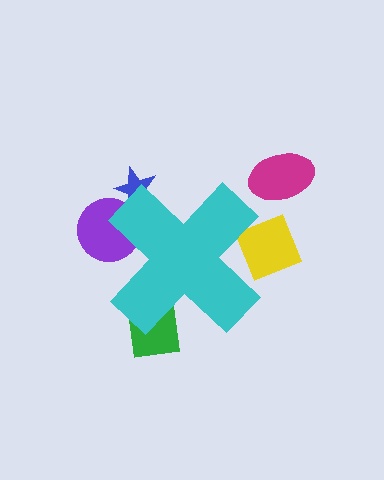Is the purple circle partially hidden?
Yes, the purple circle is partially hidden behind the cyan cross.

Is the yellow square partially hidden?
Yes, the yellow square is partially hidden behind the cyan cross.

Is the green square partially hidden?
Yes, the green square is partially hidden behind the cyan cross.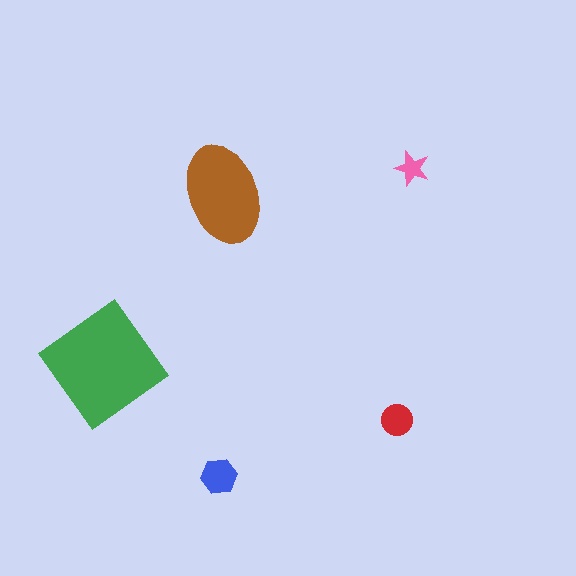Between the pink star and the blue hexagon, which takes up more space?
The blue hexagon.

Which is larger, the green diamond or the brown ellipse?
The green diamond.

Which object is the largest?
The green diamond.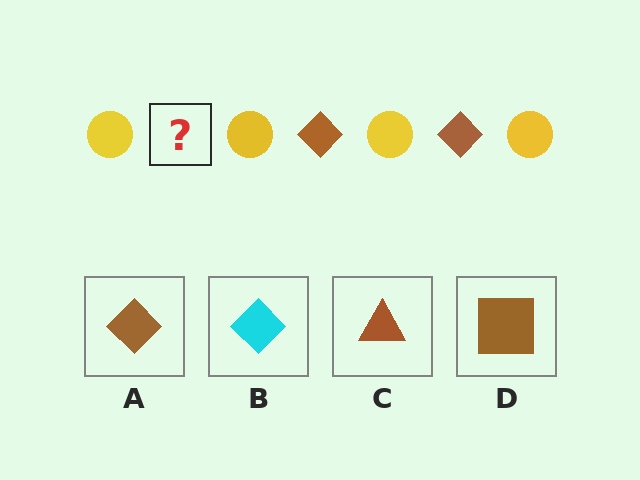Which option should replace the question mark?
Option A.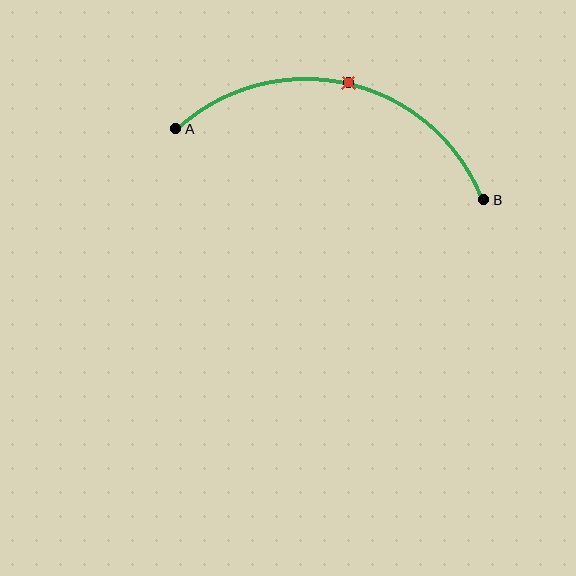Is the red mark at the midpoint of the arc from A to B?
Yes. The red mark lies on the arc at equal arc-length from both A and B — it is the arc midpoint.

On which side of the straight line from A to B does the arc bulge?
The arc bulges above the straight line connecting A and B.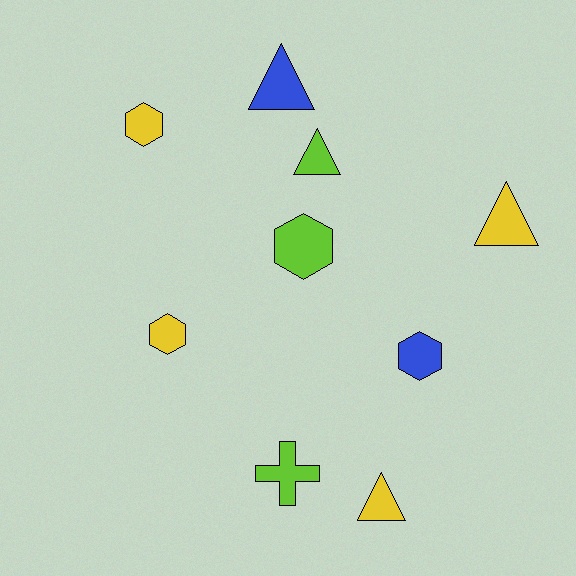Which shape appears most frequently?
Triangle, with 4 objects.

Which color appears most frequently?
Yellow, with 4 objects.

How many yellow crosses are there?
There are no yellow crosses.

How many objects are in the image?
There are 9 objects.